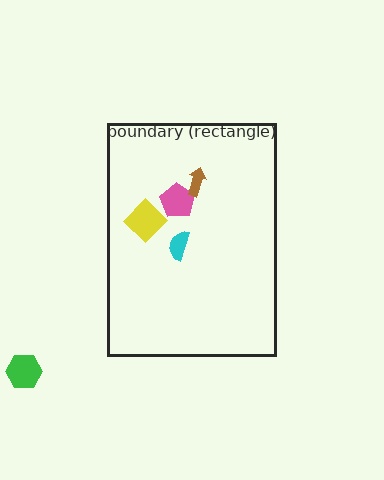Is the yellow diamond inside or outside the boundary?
Inside.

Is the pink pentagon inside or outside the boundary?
Inside.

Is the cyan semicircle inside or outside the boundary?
Inside.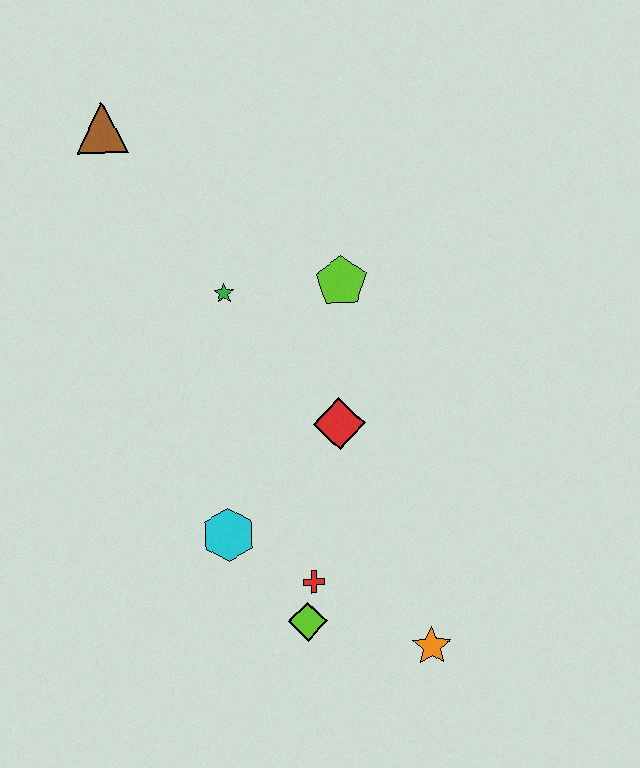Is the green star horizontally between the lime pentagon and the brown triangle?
Yes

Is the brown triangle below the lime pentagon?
No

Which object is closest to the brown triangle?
The green star is closest to the brown triangle.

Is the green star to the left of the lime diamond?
Yes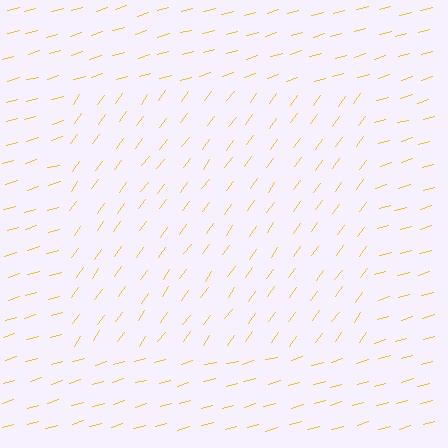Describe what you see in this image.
The image is filled with small yellow line segments. A rectangle region in the image has lines oriented differently from the surrounding lines, creating a visible texture boundary.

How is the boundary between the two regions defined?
The boundary is defined purely by a change in line orientation (approximately 38 degrees difference). All lines are the same color and thickness.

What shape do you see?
I see a rectangle.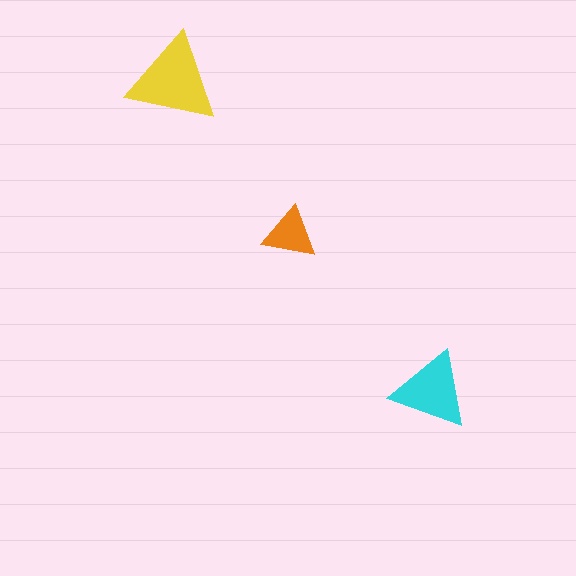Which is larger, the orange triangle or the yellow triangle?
The yellow one.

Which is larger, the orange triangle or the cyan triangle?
The cyan one.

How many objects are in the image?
There are 3 objects in the image.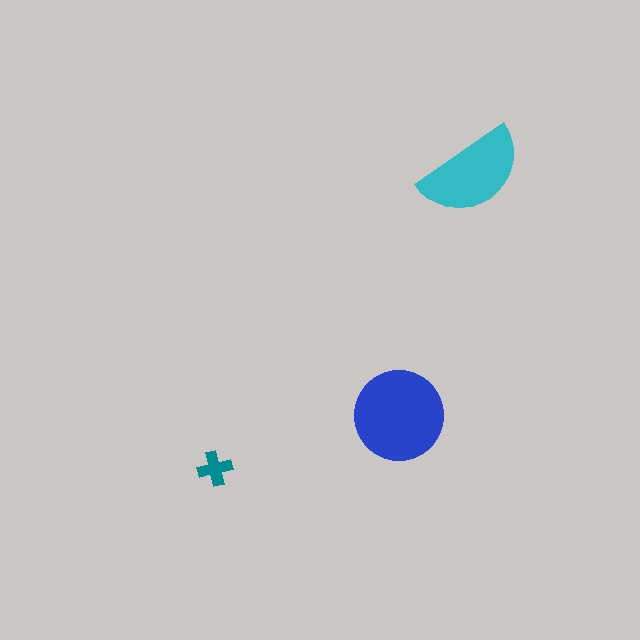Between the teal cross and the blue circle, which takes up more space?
The blue circle.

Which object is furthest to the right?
The cyan semicircle is rightmost.